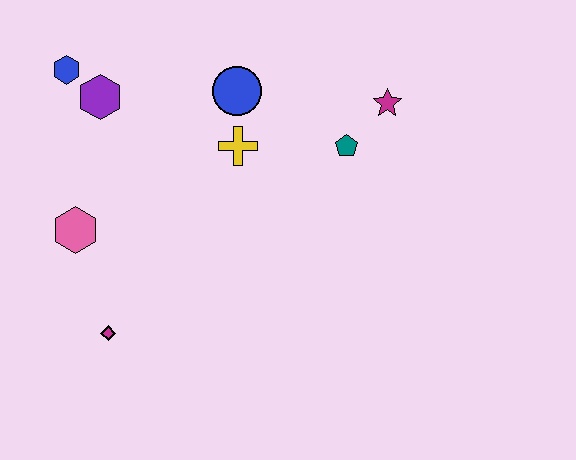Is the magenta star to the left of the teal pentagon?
No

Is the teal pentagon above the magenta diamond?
Yes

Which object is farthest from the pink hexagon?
The magenta star is farthest from the pink hexagon.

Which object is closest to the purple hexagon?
The blue hexagon is closest to the purple hexagon.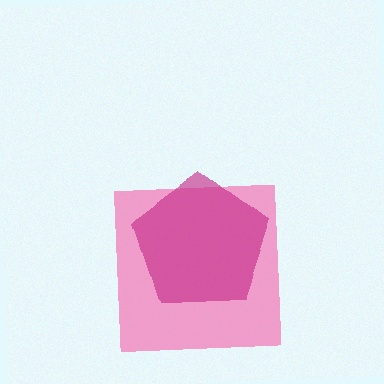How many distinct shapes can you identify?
There are 2 distinct shapes: a pink square, a magenta pentagon.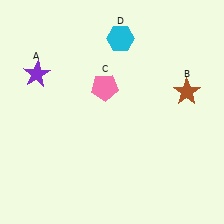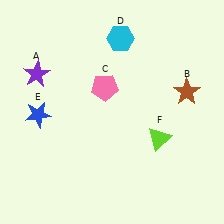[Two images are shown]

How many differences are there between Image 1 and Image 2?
There are 2 differences between the two images.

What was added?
A blue star (E), a lime triangle (F) were added in Image 2.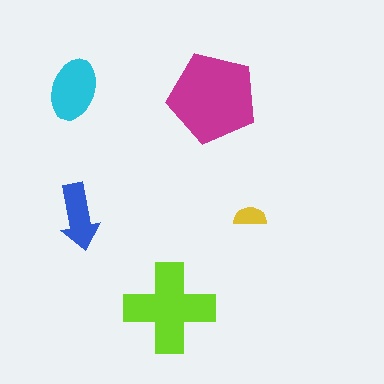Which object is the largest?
The magenta pentagon.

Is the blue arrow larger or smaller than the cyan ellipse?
Smaller.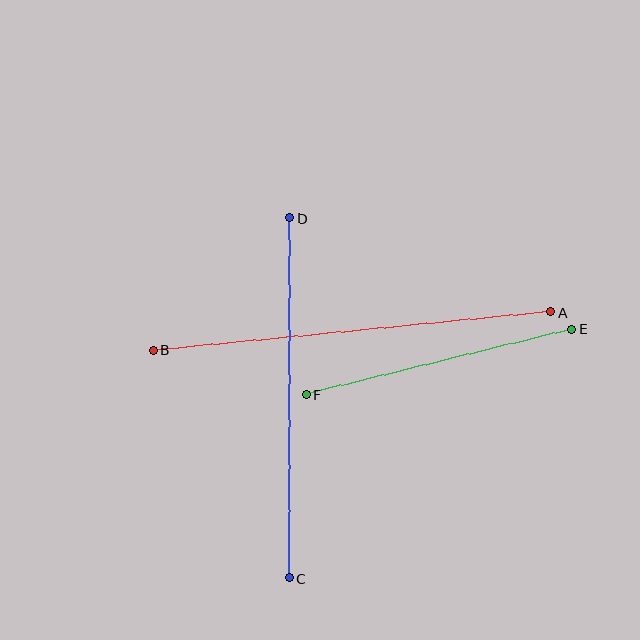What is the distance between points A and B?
The distance is approximately 399 pixels.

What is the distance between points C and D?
The distance is approximately 360 pixels.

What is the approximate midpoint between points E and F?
The midpoint is at approximately (439, 362) pixels.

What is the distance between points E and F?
The distance is approximately 273 pixels.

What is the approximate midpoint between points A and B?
The midpoint is at approximately (352, 331) pixels.